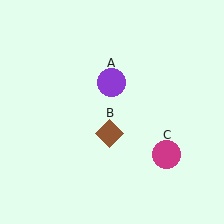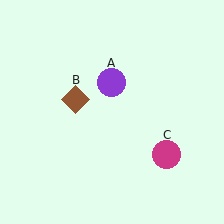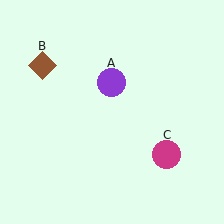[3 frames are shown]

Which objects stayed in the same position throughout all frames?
Purple circle (object A) and magenta circle (object C) remained stationary.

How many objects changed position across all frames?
1 object changed position: brown diamond (object B).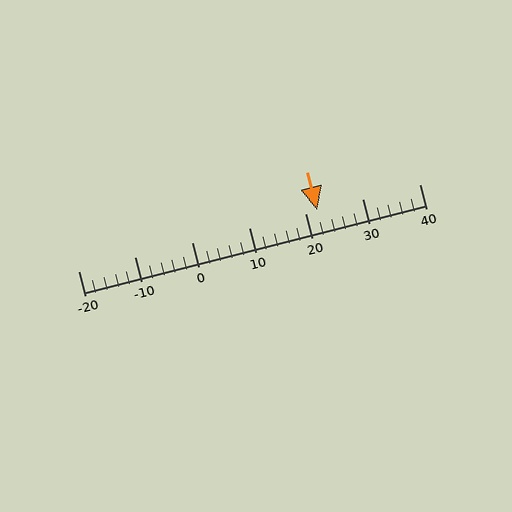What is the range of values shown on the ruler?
The ruler shows values from -20 to 40.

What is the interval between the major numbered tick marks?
The major tick marks are spaced 10 units apart.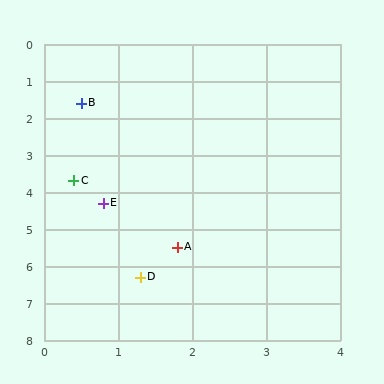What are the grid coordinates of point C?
Point C is at approximately (0.4, 3.7).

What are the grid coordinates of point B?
Point B is at approximately (0.5, 1.6).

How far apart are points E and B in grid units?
Points E and B are about 2.7 grid units apart.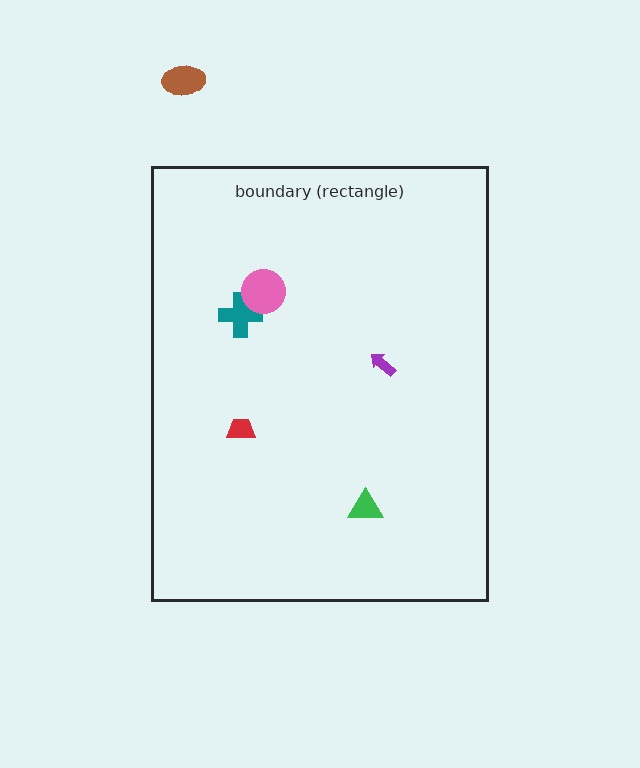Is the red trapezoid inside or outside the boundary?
Inside.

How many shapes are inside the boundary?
5 inside, 1 outside.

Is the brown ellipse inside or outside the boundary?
Outside.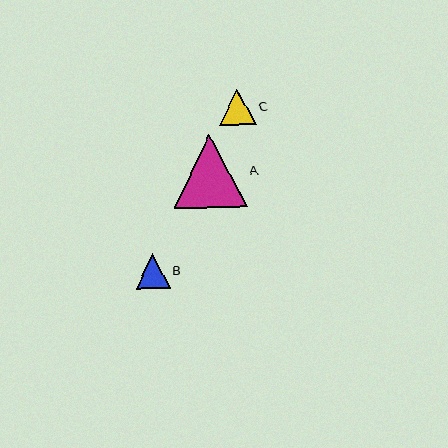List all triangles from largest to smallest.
From largest to smallest: A, C, B.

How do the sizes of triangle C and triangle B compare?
Triangle C and triangle B are approximately the same size.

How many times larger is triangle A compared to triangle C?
Triangle A is approximately 2.0 times the size of triangle C.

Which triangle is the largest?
Triangle A is the largest with a size of approximately 73 pixels.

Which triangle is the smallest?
Triangle B is the smallest with a size of approximately 34 pixels.